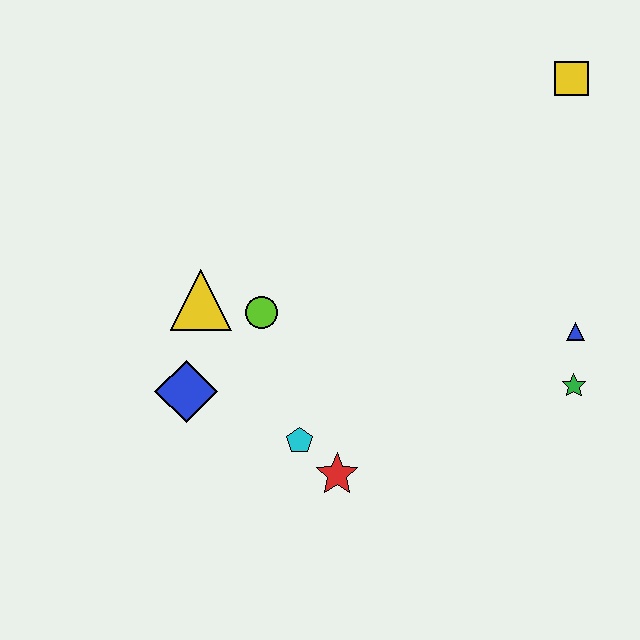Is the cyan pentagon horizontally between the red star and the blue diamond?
Yes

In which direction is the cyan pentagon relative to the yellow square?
The cyan pentagon is below the yellow square.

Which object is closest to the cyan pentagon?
The red star is closest to the cyan pentagon.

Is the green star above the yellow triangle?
No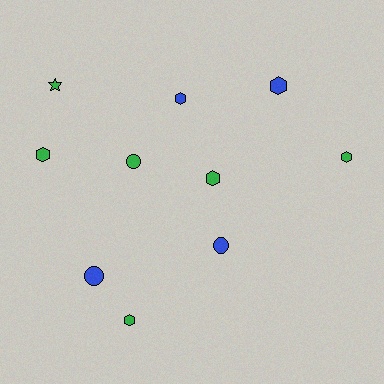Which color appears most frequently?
Green, with 6 objects.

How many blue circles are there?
There are 2 blue circles.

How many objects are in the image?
There are 10 objects.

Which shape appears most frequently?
Hexagon, with 6 objects.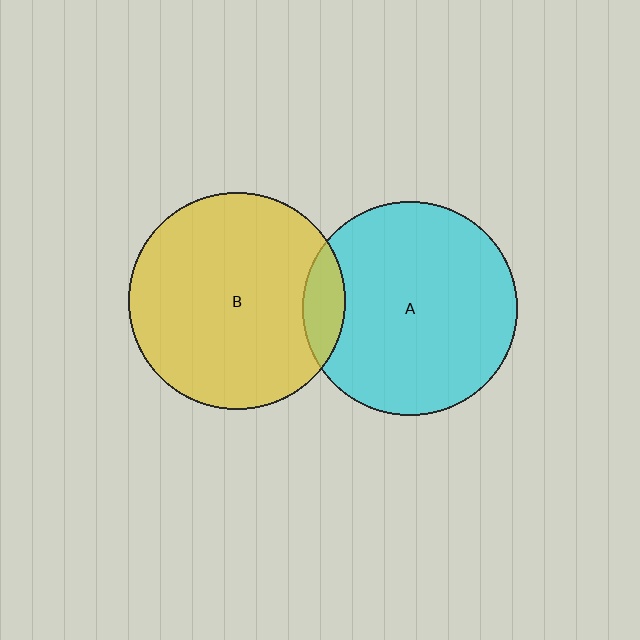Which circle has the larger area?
Circle B (yellow).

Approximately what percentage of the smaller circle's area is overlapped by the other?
Approximately 10%.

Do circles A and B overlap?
Yes.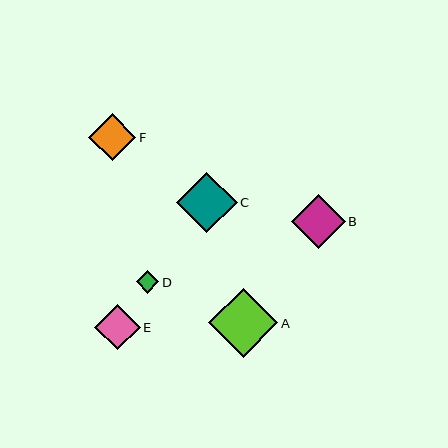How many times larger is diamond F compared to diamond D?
Diamond F is approximately 2.1 times the size of diamond D.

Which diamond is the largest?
Diamond A is the largest with a size of approximately 69 pixels.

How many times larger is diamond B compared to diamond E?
Diamond B is approximately 1.2 times the size of diamond E.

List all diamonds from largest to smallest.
From largest to smallest: A, C, B, F, E, D.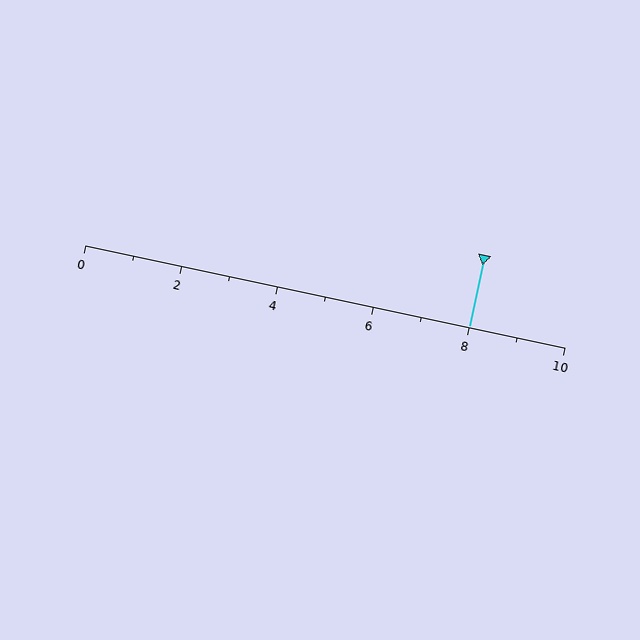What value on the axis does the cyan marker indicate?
The marker indicates approximately 8.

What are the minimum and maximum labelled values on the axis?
The axis runs from 0 to 10.